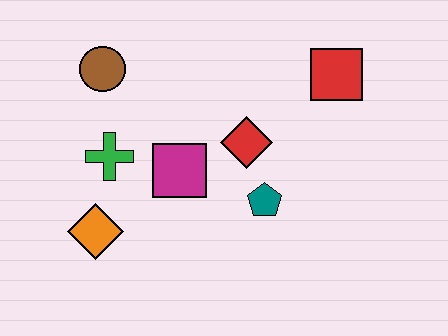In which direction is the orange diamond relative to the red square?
The orange diamond is to the left of the red square.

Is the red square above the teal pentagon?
Yes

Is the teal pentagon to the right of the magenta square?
Yes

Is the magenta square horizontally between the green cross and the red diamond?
Yes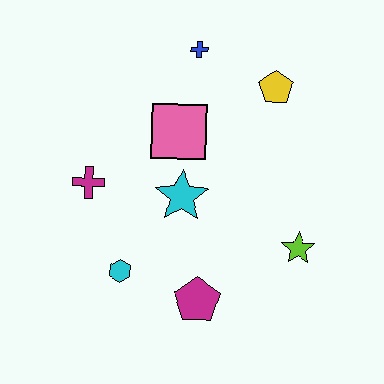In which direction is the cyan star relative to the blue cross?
The cyan star is below the blue cross.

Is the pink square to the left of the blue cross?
Yes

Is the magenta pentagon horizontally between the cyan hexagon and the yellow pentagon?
Yes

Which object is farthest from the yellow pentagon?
The cyan hexagon is farthest from the yellow pentagon.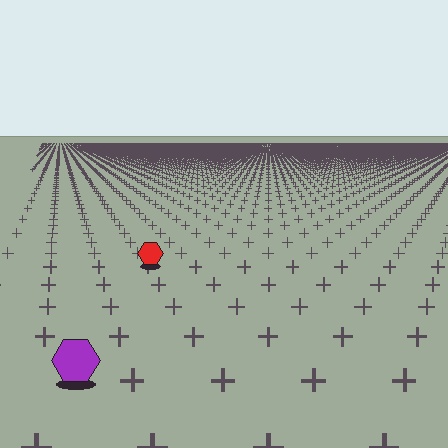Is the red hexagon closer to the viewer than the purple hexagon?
No. The purple hexagon is closer — you can tell from the texture gradient: the ground texture is coarser near it.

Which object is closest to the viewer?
The purple hexagon is closest. The texture marks near it are larger and more spread out.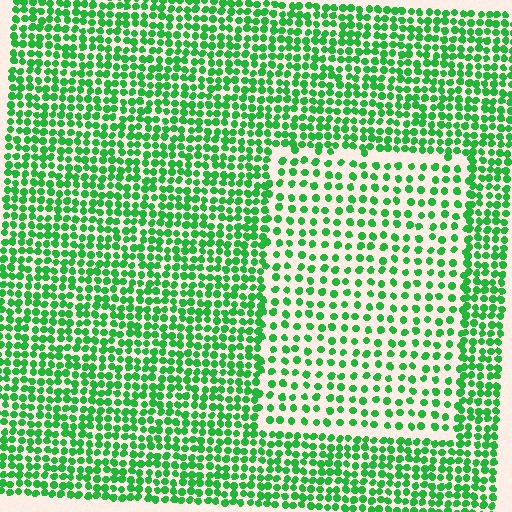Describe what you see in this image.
The image contains small green elements arranged at two different densities. A rectangle-shaped region is visible where the elements are less densely packed than the surrounding area.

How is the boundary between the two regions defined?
The boundary is defined by a change in element density (approximately 1.9x ratio). All elements are the same color, size, and shape.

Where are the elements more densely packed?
The elements are more densely packed outside the rectangle boundary.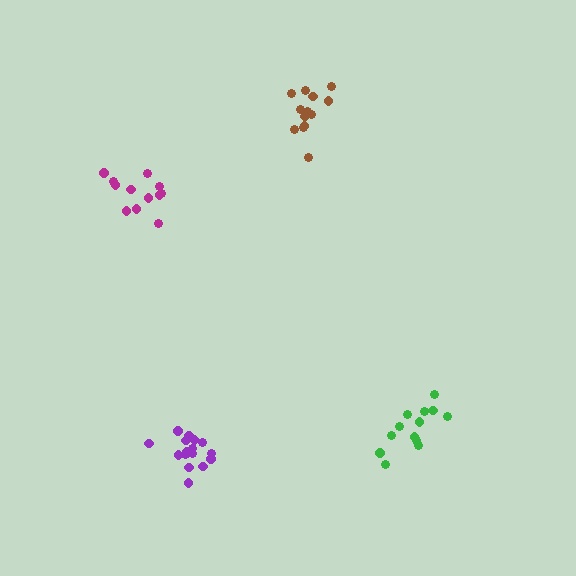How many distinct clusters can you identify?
There are 4 distinct clusters.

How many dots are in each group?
Group 1: 13 dots, Group 2: 16 dots, Group 3: 13 dots, Group 4: 12 dots (54 total).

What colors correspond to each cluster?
The clusters are colored: brown, purple, green, magenta.